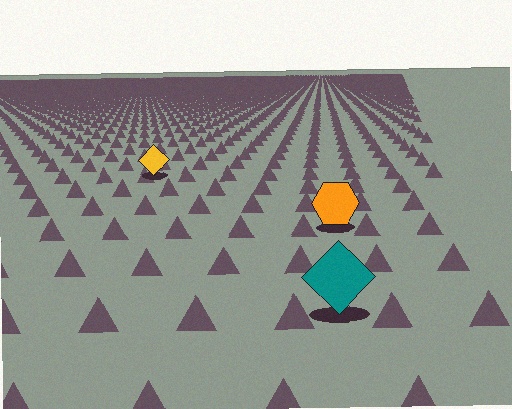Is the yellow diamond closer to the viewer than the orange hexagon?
No. The orange hexagon is closer — you can tell from the texture gradient: the ground texture is coarser near it.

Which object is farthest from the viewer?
The yellow diamond is farthest from the viewer. It appears smaller and the ground texture around it is denser.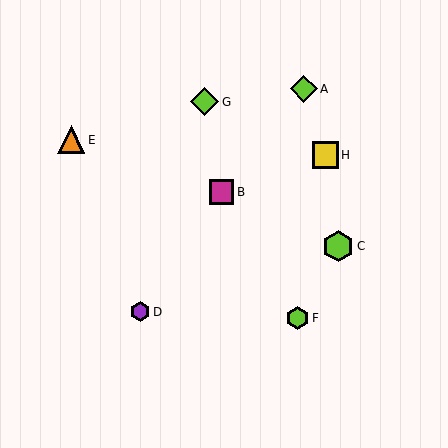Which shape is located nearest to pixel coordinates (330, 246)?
The lime hexagon (labeled C) at (338, 246) is nearest to that location.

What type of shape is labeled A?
Shape A is a lime diamond.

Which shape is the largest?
The lime hexagon (labeled C) is the largest.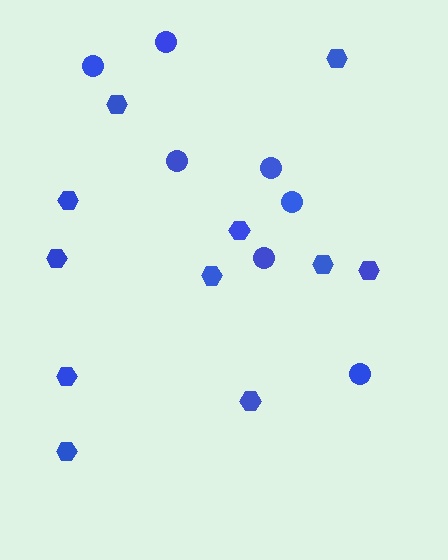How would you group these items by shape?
There are 2 groups: one group of circles (7) and one group of hexagons (11).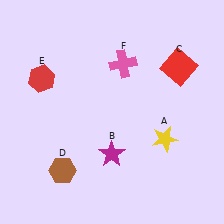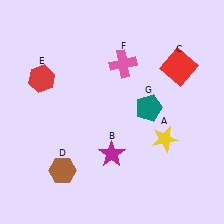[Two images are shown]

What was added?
A teal pentagon (G) was added in Image 2.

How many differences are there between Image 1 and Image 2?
There is 1 difference between the two images.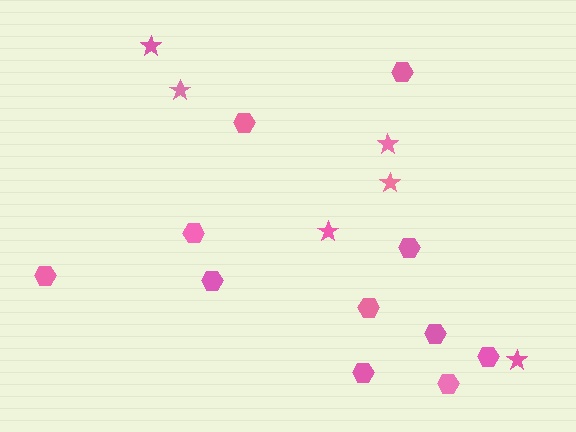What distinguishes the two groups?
There are 2 groups: one group of hexagons (11) and one group of stars (6).